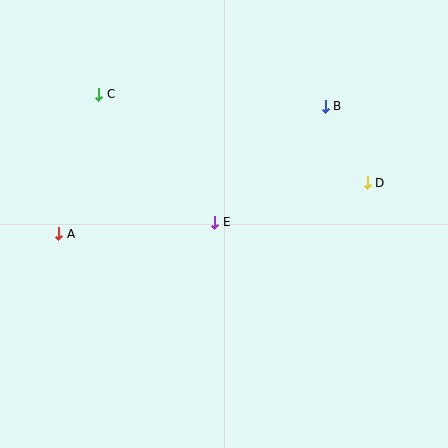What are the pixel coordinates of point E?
Point E is at (215, 222).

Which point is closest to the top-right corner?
Point B is closest to the top-right corner.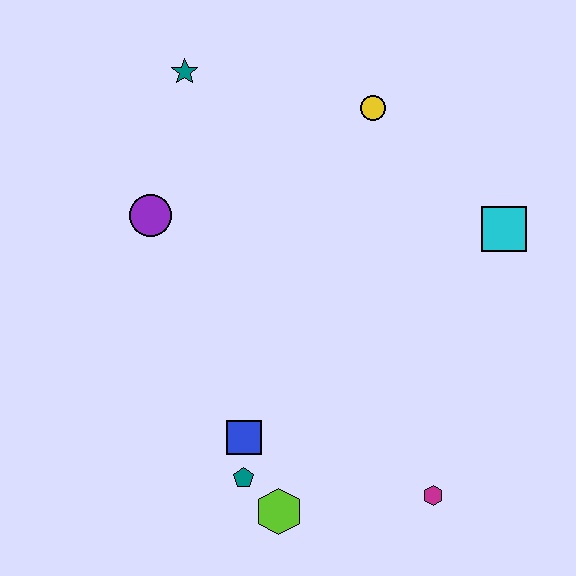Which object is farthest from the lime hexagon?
The teal star is farthest from the lime hexagon.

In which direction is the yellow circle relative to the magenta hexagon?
The yellow circle is above the magenta hexagon.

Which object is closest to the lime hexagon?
The teal pentagon is closest to the lime hexagon.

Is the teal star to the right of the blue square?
No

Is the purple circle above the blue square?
Yes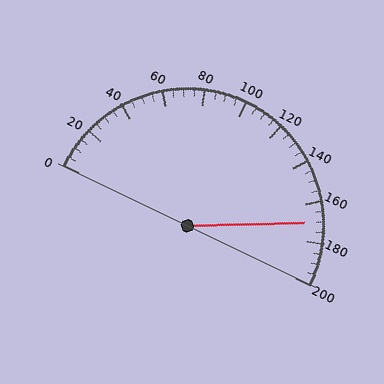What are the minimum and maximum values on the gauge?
The gauge ranges from 0 to 200.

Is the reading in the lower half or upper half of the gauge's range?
The reading is in the upper half of the range (0 to 200).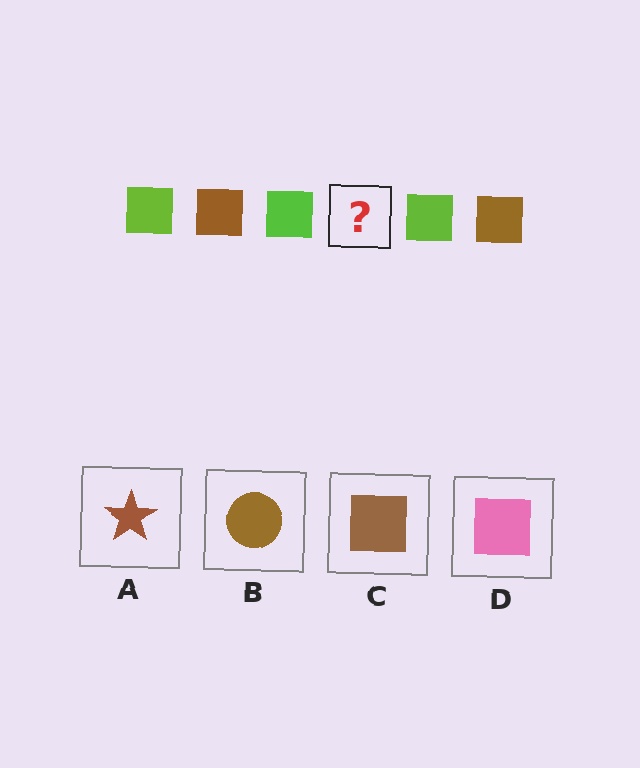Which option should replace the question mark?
Option C.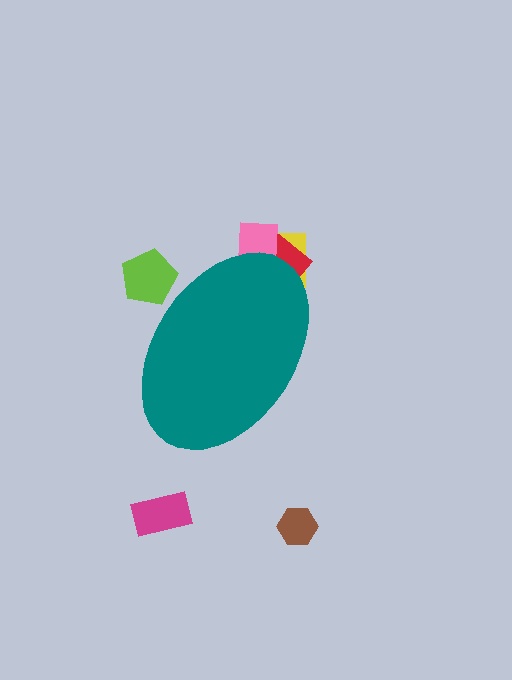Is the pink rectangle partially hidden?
Yes, the pink rectangle is partially hidden behind the teal ellipse.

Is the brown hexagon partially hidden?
No, the brown hexagon is fully visible.